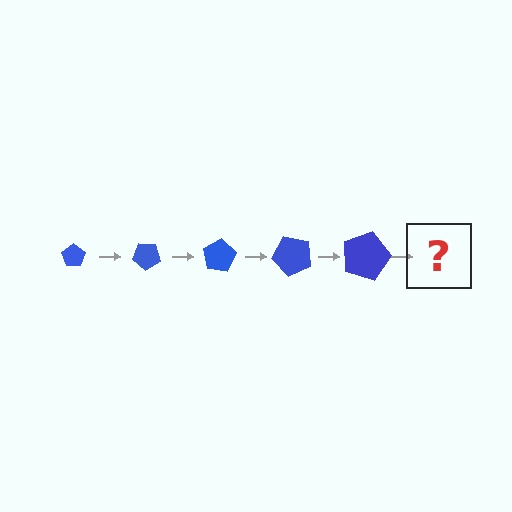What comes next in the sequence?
The next element should be a pentagon, larger than the previous one and rotated 200 degrees from the start.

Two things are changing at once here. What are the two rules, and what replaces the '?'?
The two rules are that the pentagon grows larger each step and it rotates 40 degrees each step. The '?' should be a pentagon, larger than the previous one and rotated 200 degrees from the start.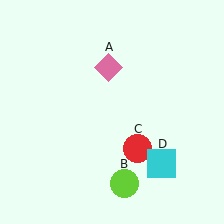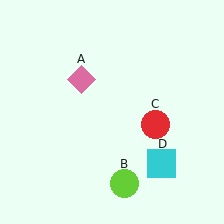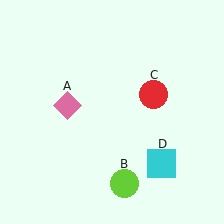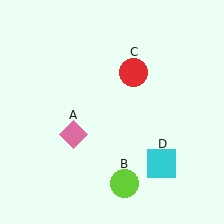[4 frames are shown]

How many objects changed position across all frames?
2 objects changed position: pink diamond (object A), red circle (object C).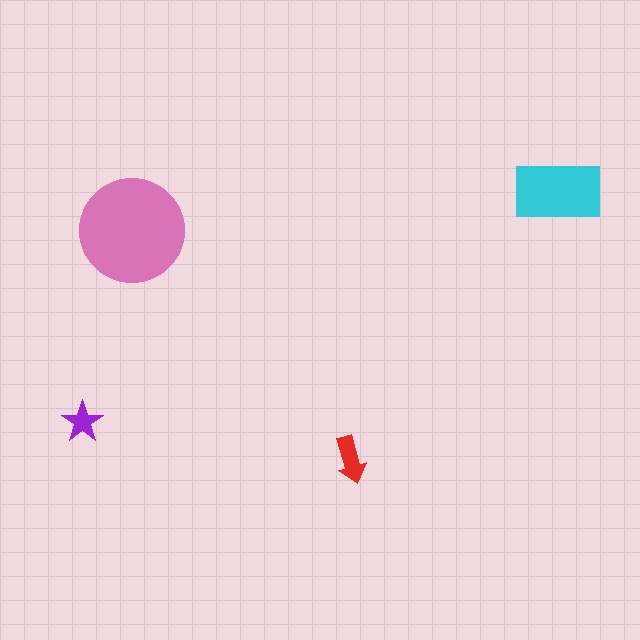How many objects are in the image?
There are 4 objects in the image.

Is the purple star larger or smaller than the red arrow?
Smaller.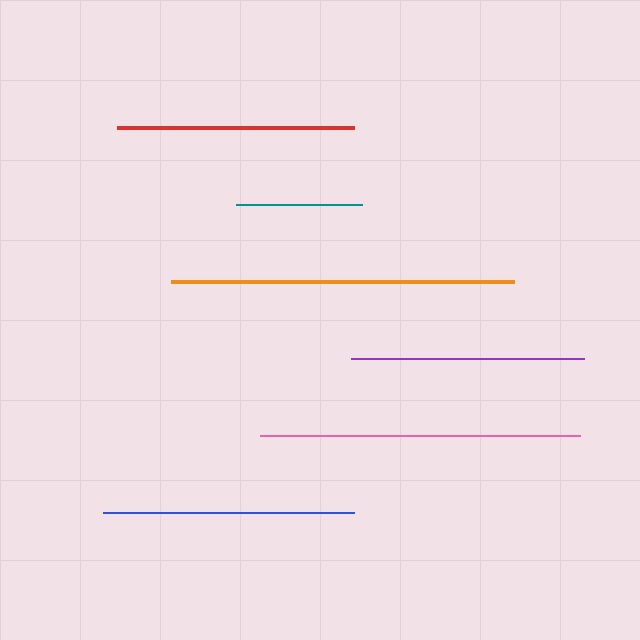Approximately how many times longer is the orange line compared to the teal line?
The orange line is approximately 2.7 times the length of the teal line.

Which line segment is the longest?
The orange line is the longest at approximately 343 pixels.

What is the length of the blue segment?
The blue segment is approximately 252 pixels long.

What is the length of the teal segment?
The teal segment is approximately 126 pixels long.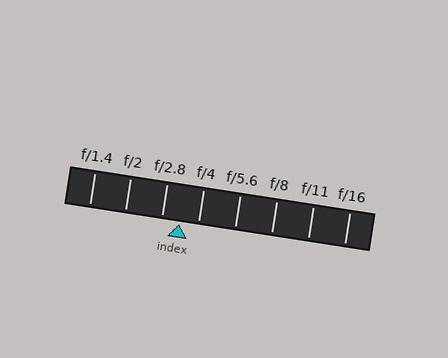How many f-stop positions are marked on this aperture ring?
There are 8 f-stop positions marked.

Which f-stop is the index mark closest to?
The index mark is closest to f/2.8.